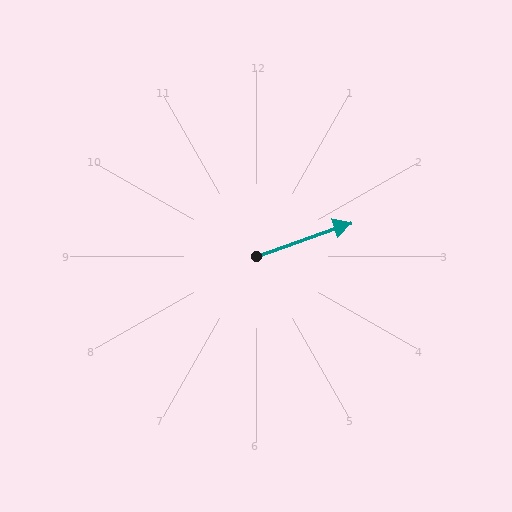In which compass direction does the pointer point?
East.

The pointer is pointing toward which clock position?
Roughly 2 o'clock.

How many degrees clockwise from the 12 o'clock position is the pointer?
Approximately 71 degrees.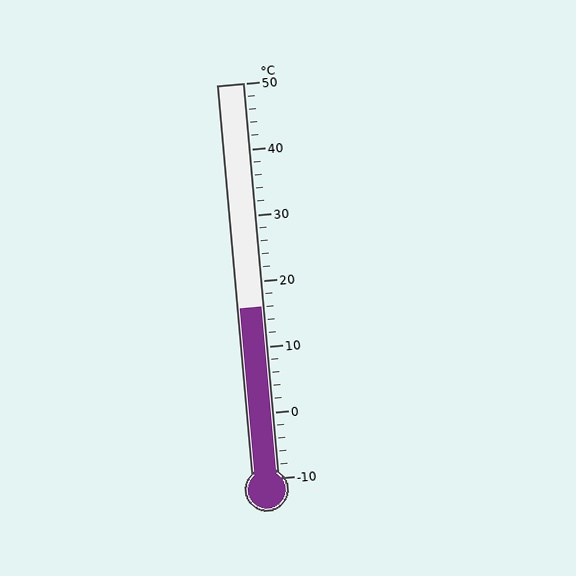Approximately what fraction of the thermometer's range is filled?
The thermometer is filled to approximately 45% of its range.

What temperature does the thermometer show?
The thermometer shows approximately 16°C.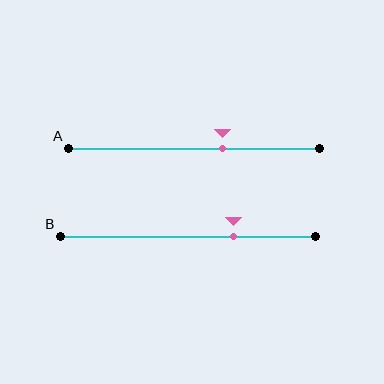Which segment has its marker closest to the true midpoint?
Segment A has its marker closest to the true midpoint.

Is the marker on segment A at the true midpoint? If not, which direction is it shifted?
No, the marker on segment A is shifted to the right by about 12% of the segment length.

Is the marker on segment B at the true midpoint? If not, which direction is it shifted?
No, the marker on segment B is shifted to the right by about 18% of the segment length.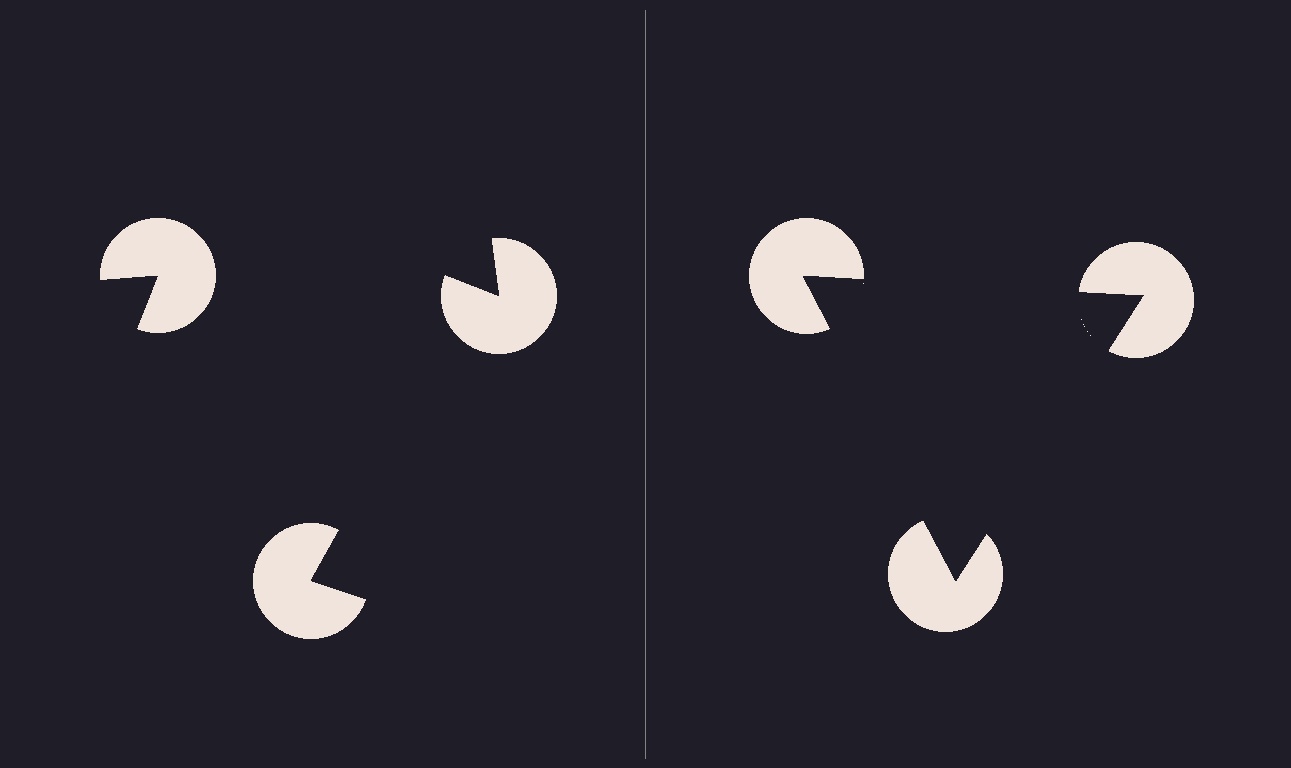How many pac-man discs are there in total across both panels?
6 — 3 on each side.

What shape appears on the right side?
An illusory triangle.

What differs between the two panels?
The pac-man discs are positioned identically on both sides; only the wedge orientations differ. On the right they align to a triangle; on the left they are misaligned.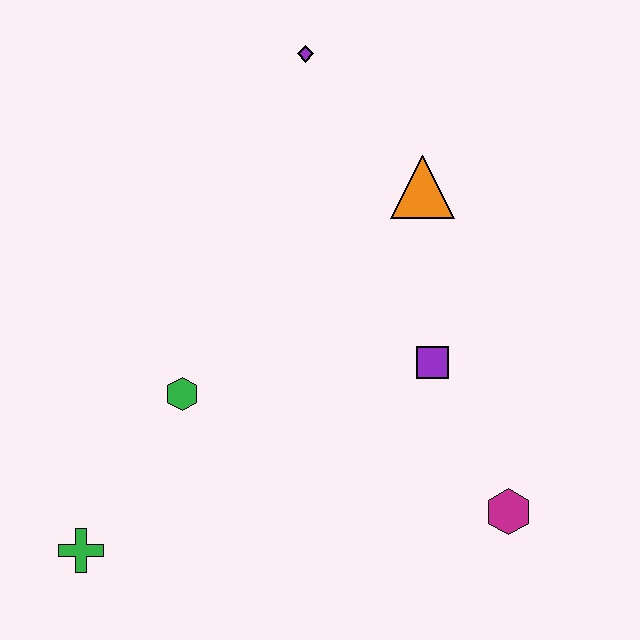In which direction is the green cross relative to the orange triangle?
The green cross is below the orange triangle.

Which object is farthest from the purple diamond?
The green cross is farthest from the purple diamond.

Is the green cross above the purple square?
No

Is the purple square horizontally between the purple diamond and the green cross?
No